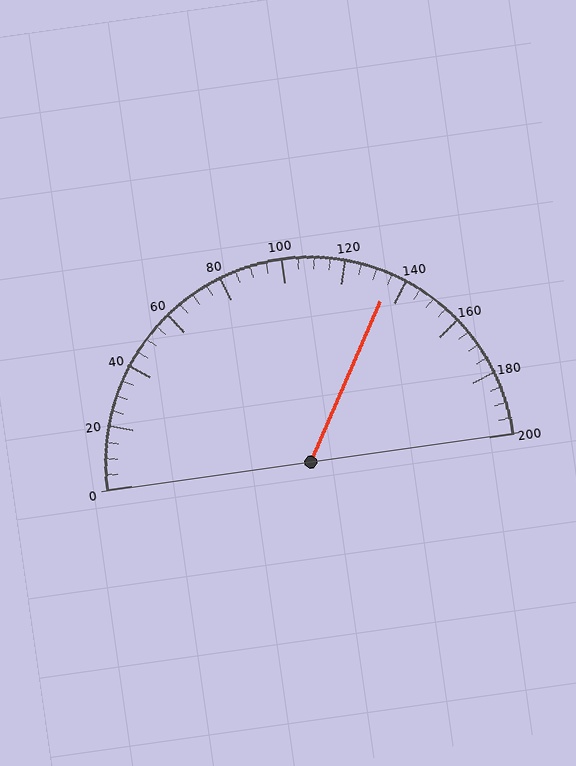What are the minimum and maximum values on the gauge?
The gauge ranges from 0 to 200.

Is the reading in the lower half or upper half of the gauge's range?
The reading is in the upper half of the range (0 to 200).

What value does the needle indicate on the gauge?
The needle indicates approximately 135.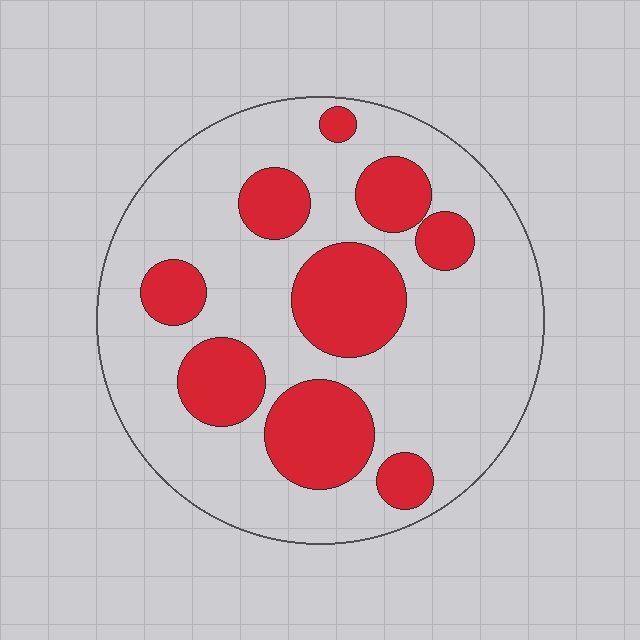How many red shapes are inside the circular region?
9.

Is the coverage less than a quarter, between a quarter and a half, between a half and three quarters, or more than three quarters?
Between a quarter and a half.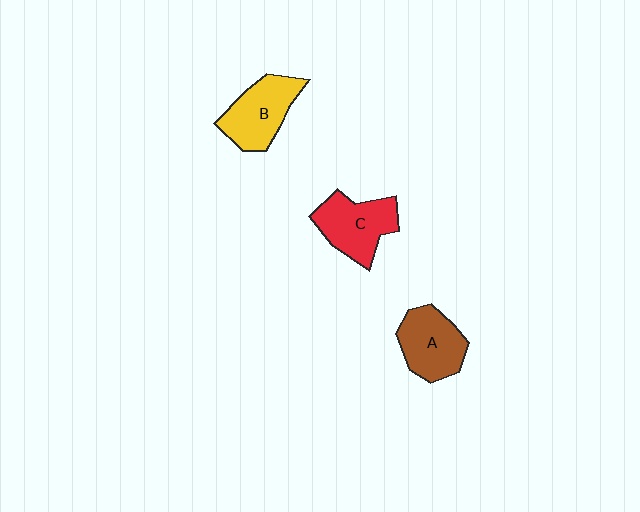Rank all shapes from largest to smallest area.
From largest to smallest: C (red), B (yellow), A (brown).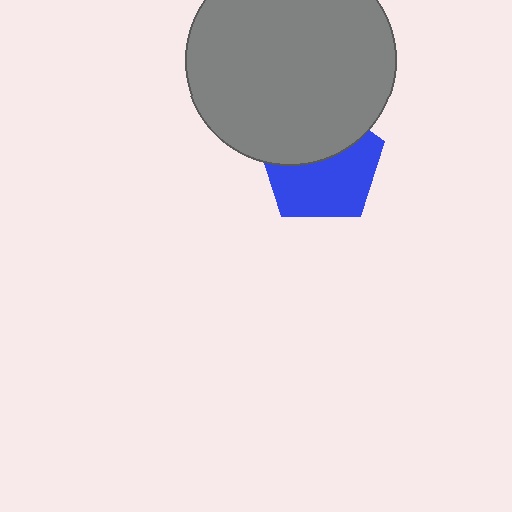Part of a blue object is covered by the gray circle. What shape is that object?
It is a pentagon.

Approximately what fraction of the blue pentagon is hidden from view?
Roughly 43% of the blue pentagon is hidden behind the gray circle.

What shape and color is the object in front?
The object in front is a gray circle.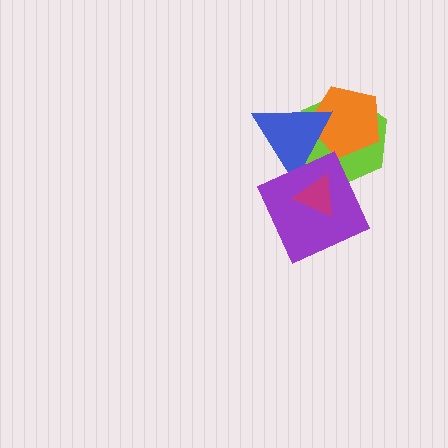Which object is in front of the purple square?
The magenta triangle is in front of the purple square.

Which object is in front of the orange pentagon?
The blue triangle is in front of the orange pentagon.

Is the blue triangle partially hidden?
Yes, it is partially covered by another shape.